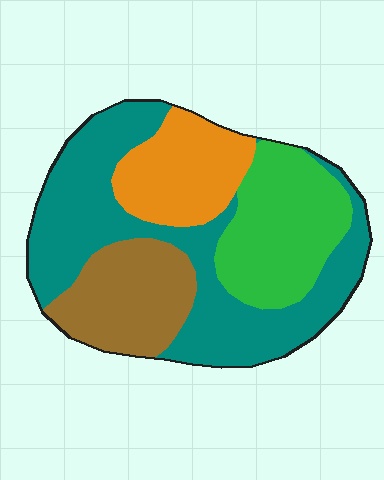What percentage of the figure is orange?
Orange covers around 15% of the figure.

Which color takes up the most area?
Teal, at roughly 45%.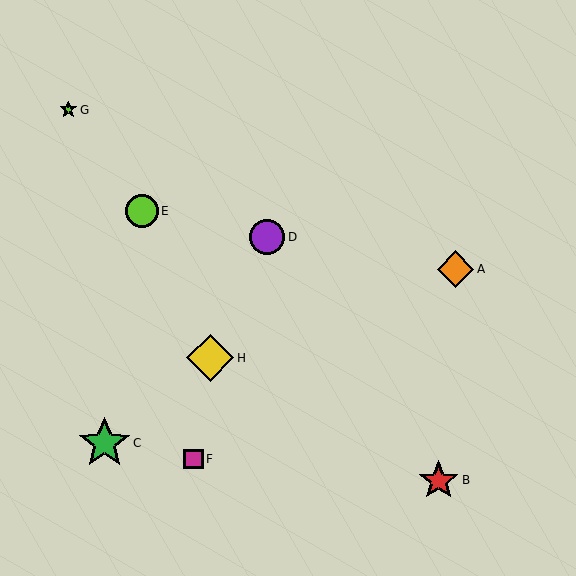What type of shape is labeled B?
Shape B is a red star.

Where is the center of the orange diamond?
The center of the orange diamond is at (456, 269).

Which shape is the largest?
The green star (labeled C) is the largest.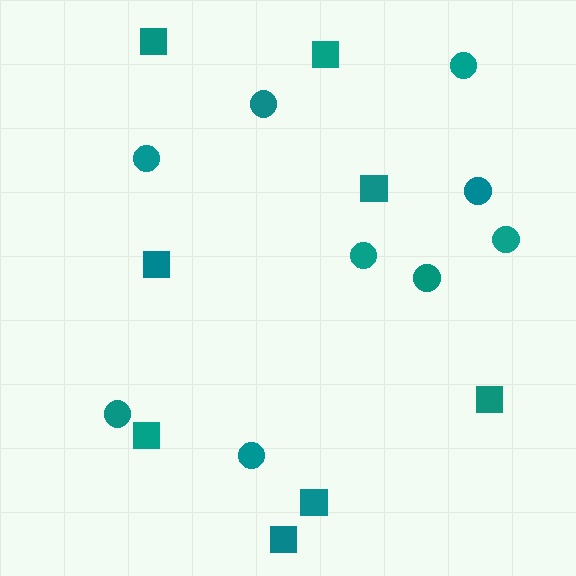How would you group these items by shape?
There are 2 groups: one group of circles (9) and one group of squares (8).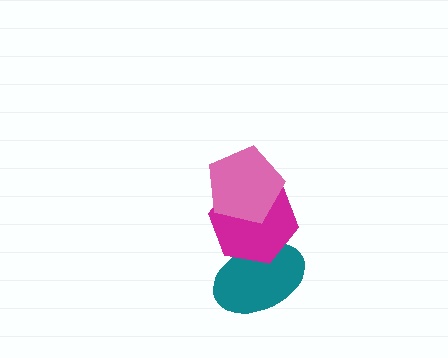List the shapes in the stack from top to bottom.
From top to bottom: the pink pentagon, the magenta hexagon, the teal ellipse.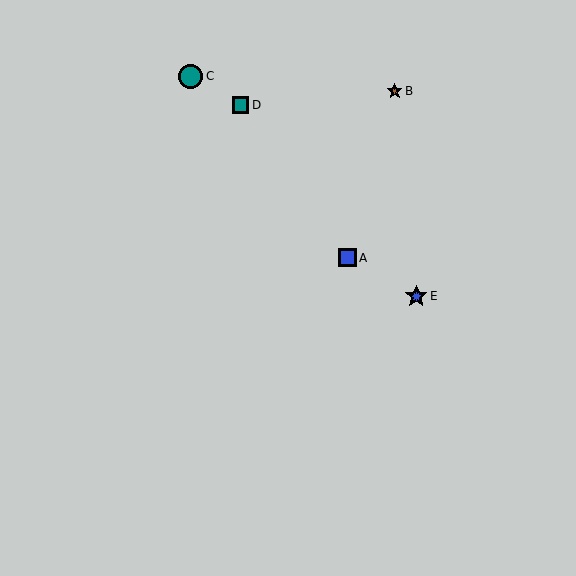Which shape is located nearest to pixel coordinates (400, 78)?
The brown star (labeled B) at (395, 91) is nearest to that location.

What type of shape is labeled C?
Shape C is a teal circle.